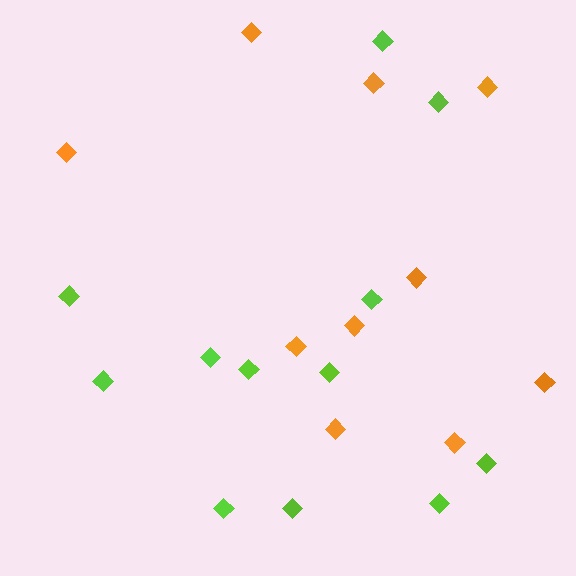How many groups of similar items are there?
There are 2 groups: one group of lime diamonds (12) and one group of orange diamonds (10).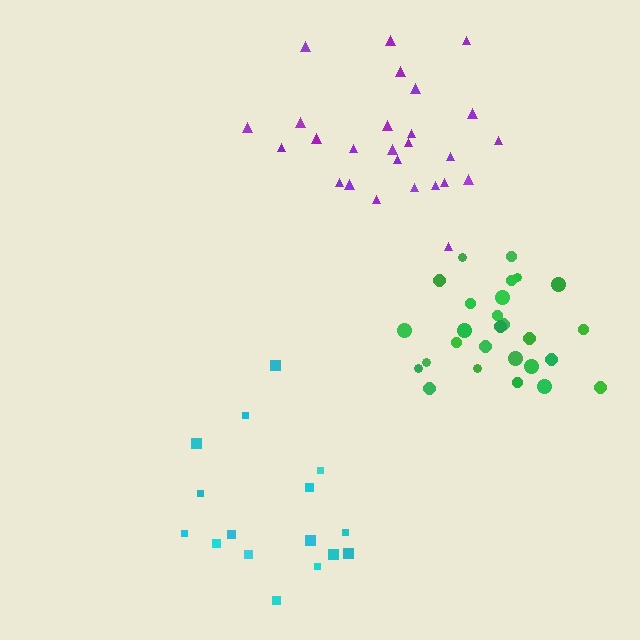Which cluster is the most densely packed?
Green.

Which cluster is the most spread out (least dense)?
Cyan.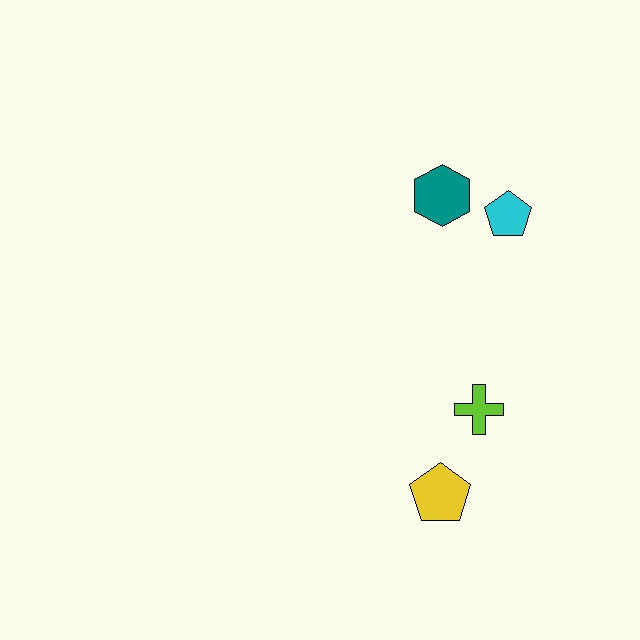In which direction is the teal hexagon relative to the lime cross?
The teal hexagon is above the lime cross.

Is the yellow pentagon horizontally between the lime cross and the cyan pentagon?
No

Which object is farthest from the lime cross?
The teal hexagon is farthest from the lime cross.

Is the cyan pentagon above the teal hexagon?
No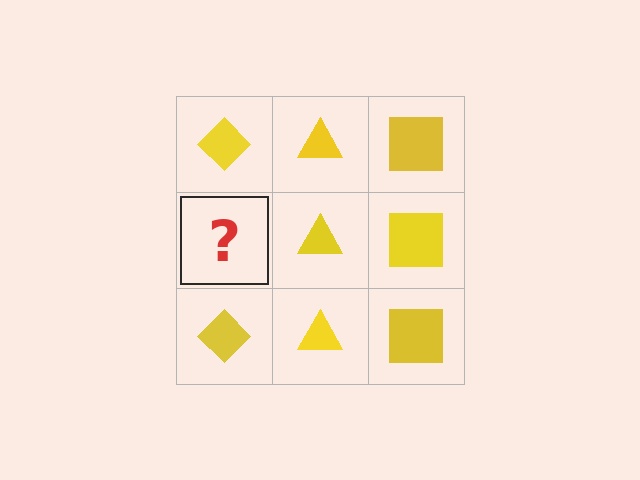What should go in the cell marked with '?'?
The missing cell should contain a yellow diamond.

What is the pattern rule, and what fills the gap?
The rule is that each column has a consistent shape. The gap should be filled with a yellow diamond.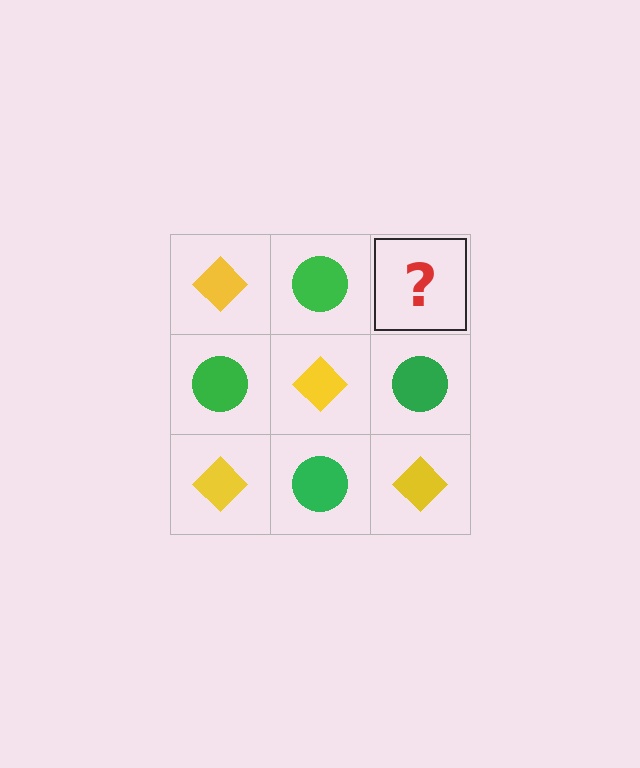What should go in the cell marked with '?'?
The missing cell should contain a yellow diamond.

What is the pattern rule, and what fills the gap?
The rule is that it alternates yellow diamond and green circle in a checkerboard pattern. The gap should be filled with a yellow diamond.